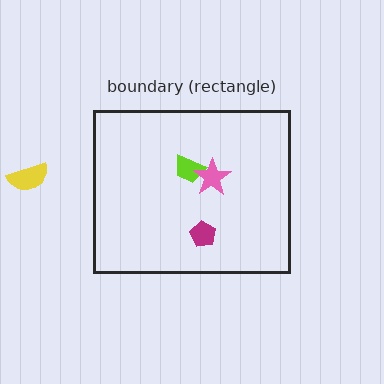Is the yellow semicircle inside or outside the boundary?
Outside.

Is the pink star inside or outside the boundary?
Inside.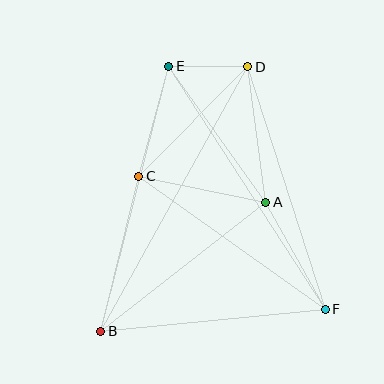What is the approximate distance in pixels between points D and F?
The distance between D and F is approximately 254 pixels.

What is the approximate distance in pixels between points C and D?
The distance between C and D is approximately 155 pixels.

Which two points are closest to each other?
Points D and E are closest to each other.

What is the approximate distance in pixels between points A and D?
The distance between A and D is approximately 136 pixels.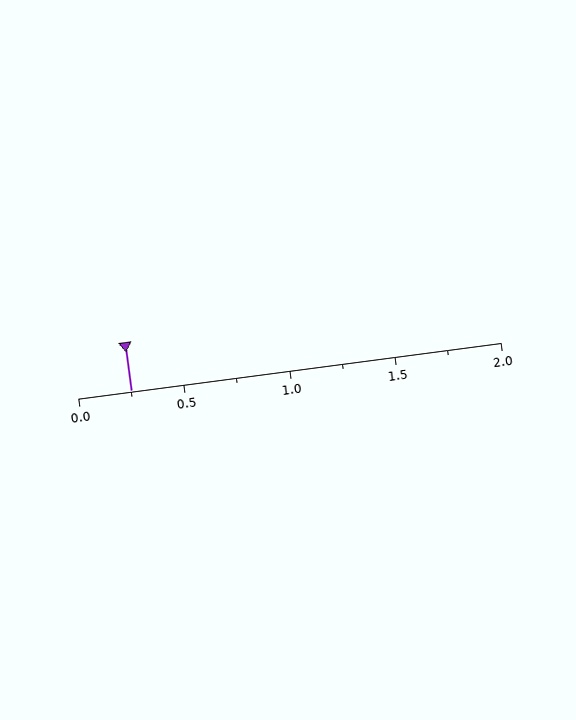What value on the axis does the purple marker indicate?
The marker indicates approximately 0.25.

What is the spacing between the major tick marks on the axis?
The major ticks are spaced 0.5 apart.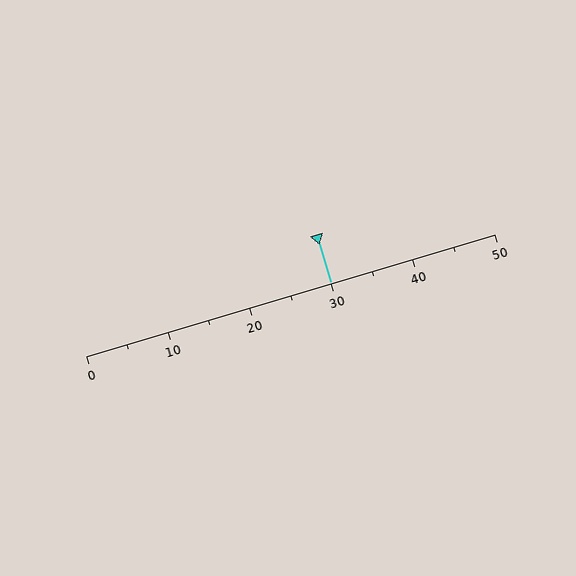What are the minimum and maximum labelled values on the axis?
The axis runs from 0 to 50.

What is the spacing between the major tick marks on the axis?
The major ticks are spaced 10 apart.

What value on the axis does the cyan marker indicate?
The marker indicates approximately 30.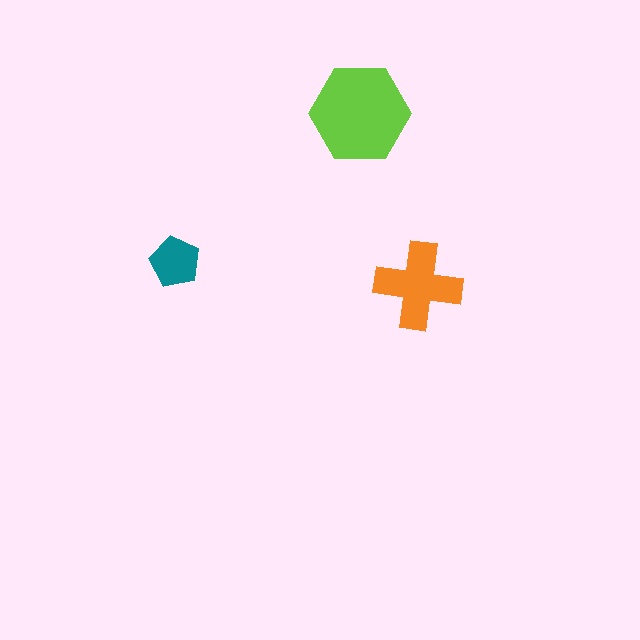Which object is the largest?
The lime hexagon.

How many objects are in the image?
There are 3 objects in the image.